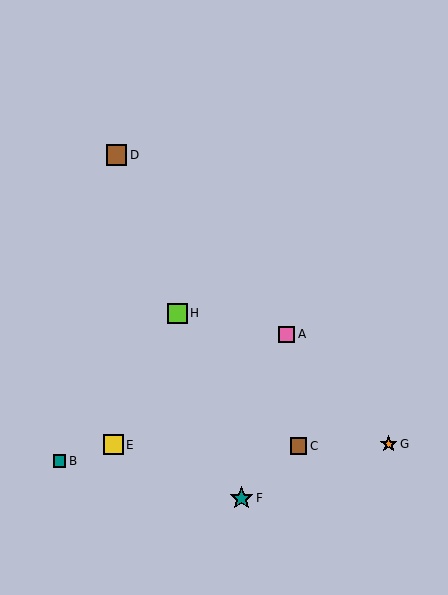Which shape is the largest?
The teal star (labeled F) is the largest.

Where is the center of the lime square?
The center of the lime square is at (177, 313).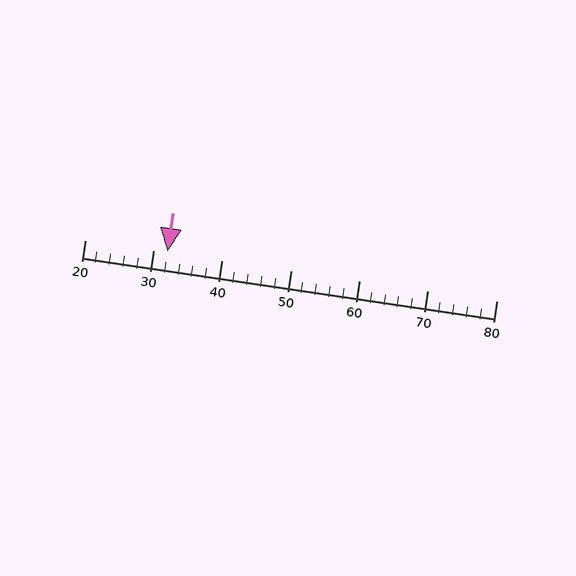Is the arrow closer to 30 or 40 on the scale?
The arrow is closer to 30.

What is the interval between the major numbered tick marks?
The major tick marks are spaced 10 units apart.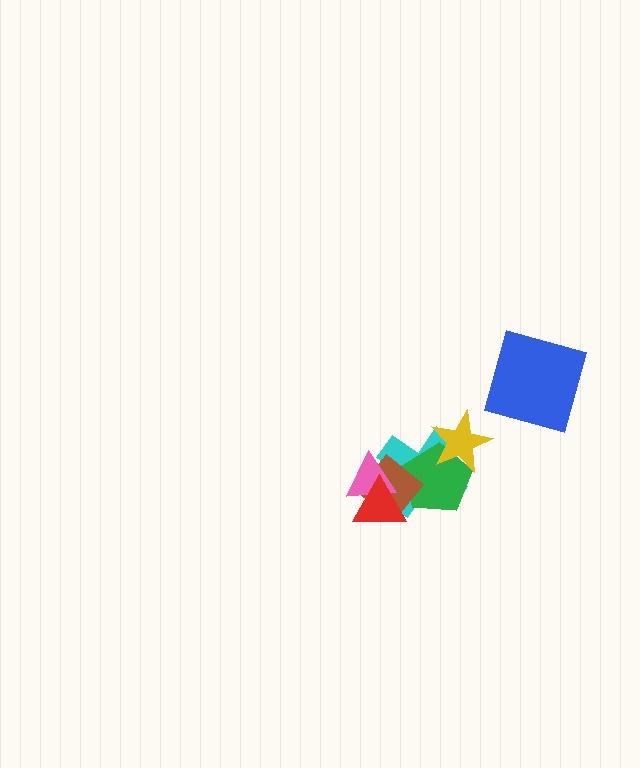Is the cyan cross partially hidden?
Yes, it is partially covered by another shape.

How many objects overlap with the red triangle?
3 objects overlap with the red triangle.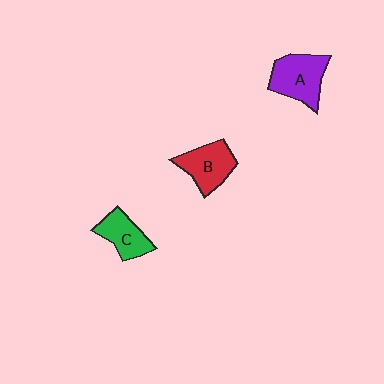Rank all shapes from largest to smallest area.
From largest to smallest: A (purple), B (red), C (green).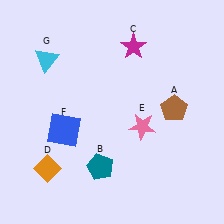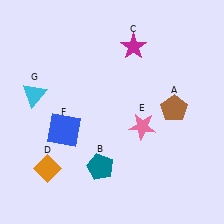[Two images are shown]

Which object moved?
The cyan triangle (G) moved down.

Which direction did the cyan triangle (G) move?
The cyan triangle (G) moved down.